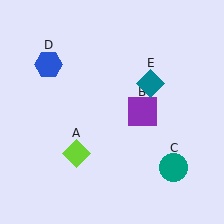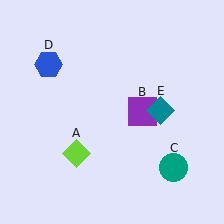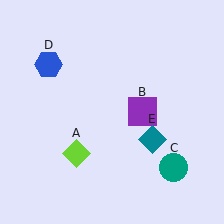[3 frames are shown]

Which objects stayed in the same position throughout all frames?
Lime diamond (object A) and purple square (object B) and teal circle (object C) and blue hexagon (object D) remained stationary.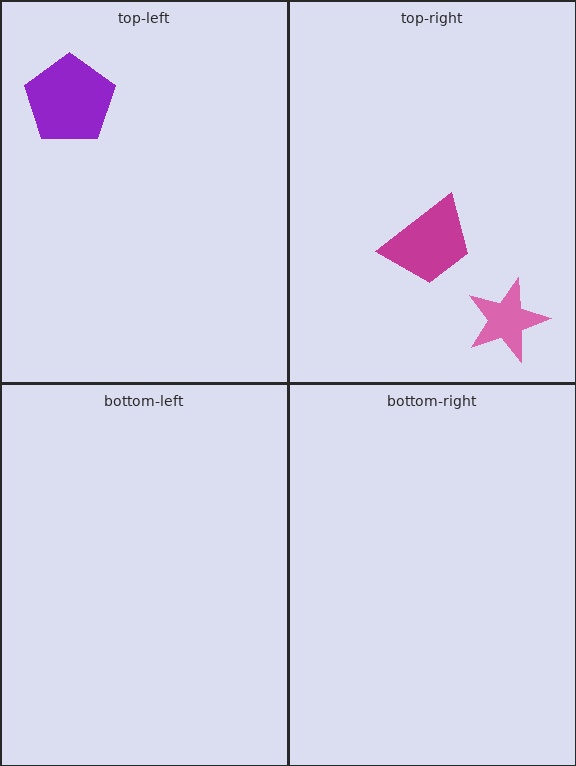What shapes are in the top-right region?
The magenta trapezoid, the pink star.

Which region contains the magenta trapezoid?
The top-right region.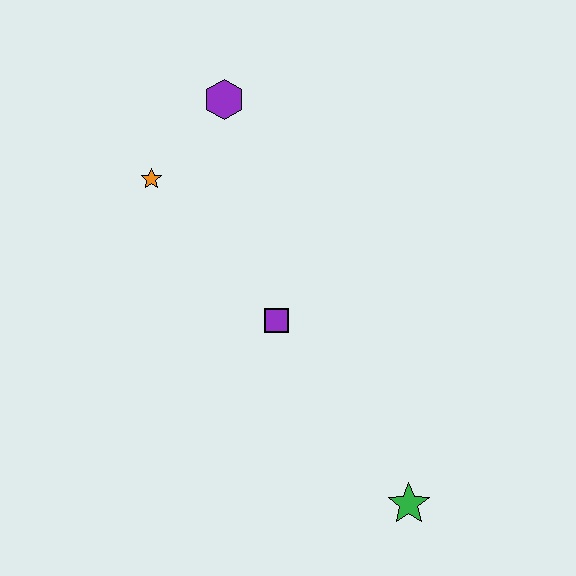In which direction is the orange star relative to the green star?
The orange star is above the green star.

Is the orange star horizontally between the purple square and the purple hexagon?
No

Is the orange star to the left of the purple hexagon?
Yes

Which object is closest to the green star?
The purple square is closest to the green star.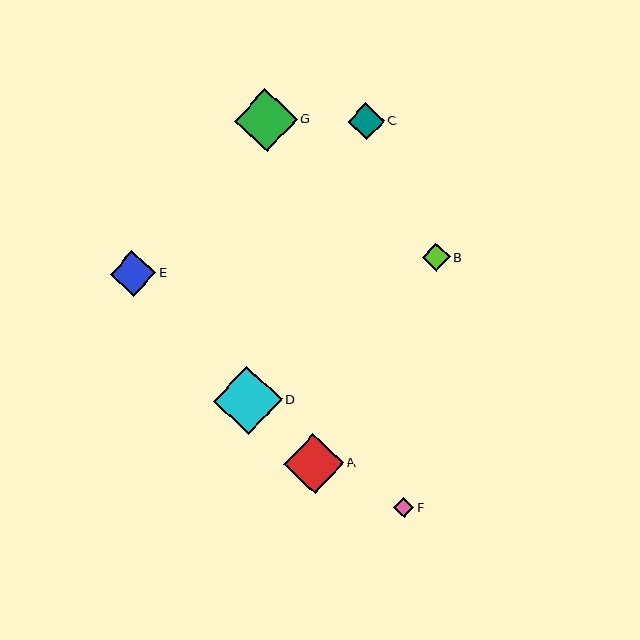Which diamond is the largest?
Diamond D is the largest with a size of approximately 68 pixels.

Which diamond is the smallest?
Diamond F is the smallest with a size of approximately 21 pixels.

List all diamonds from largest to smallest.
From largest to smallest: D, G, A, E, C, B, F.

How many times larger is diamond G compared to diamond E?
Diamond G is approximately 1.4 times the size of diamond E.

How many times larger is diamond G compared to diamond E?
Diamond G is approximately 1.4 times the size of diamond E.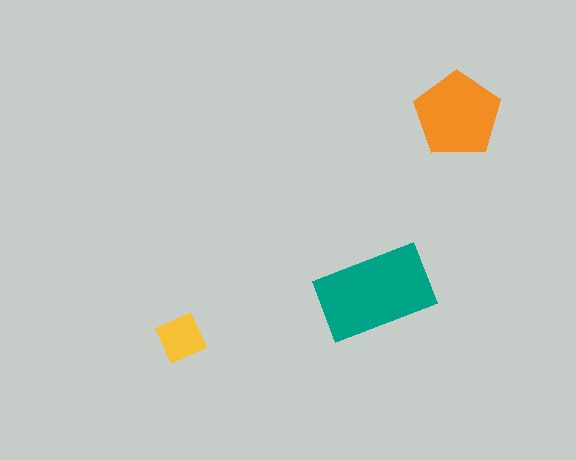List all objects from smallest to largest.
The yellow square, the orange pentagon, the teal rectangle.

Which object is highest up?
The orange pentagon is topmost.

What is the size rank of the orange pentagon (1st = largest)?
2nd.